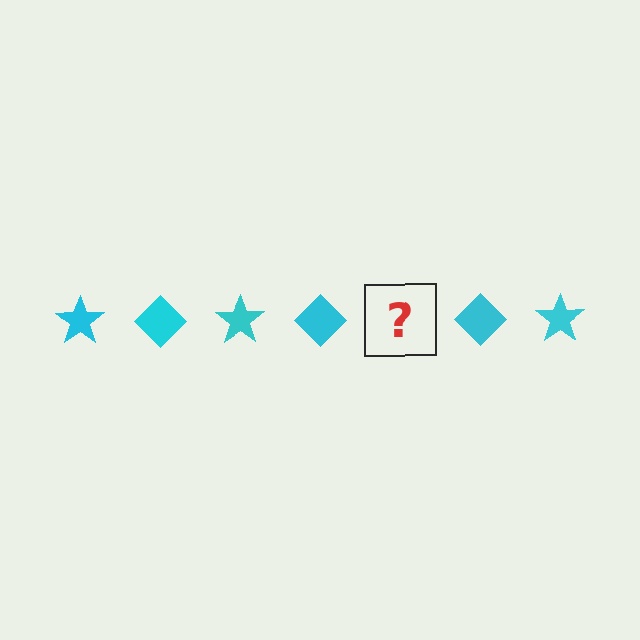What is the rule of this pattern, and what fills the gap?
The rule is that the pattern cycles through star, diamond shapes in cyan. The gap should be filled with a cyan star.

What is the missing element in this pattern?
The missing element is a cyan star.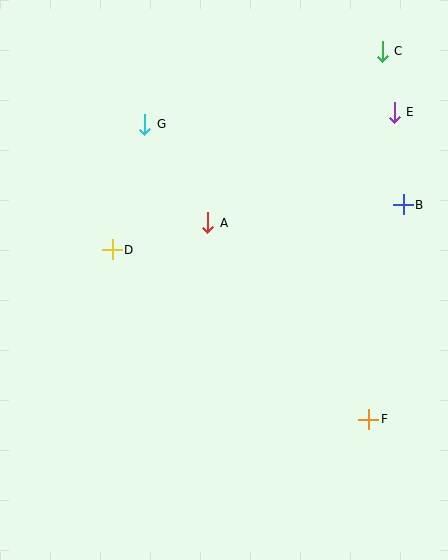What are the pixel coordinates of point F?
Point F is at (369, 419).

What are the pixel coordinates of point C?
Point C is at (382, 51).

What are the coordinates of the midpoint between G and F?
The midpoint between G and F is at (257, 272).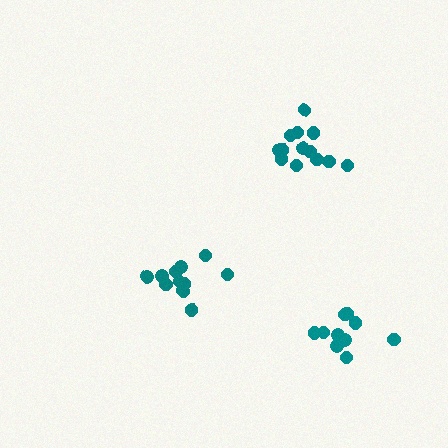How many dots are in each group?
Group 1: 13 dots, Group 2: 12 dots, Group 3: 10 dots (35 total).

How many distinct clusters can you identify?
There are 3 distinct clusters.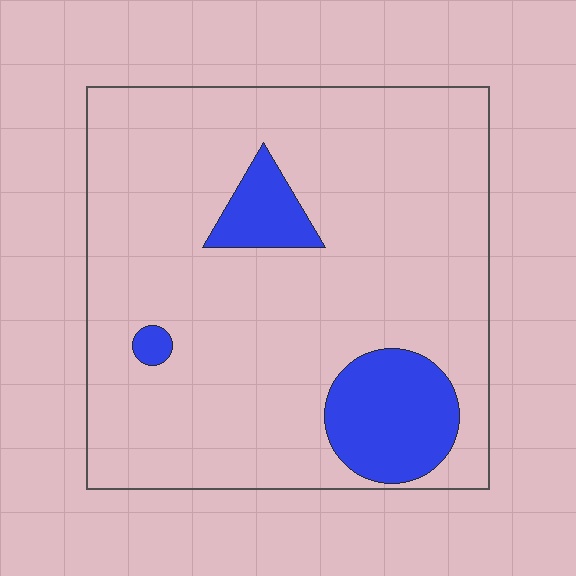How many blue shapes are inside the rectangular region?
3.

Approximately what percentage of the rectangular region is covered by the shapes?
Approximately 15%.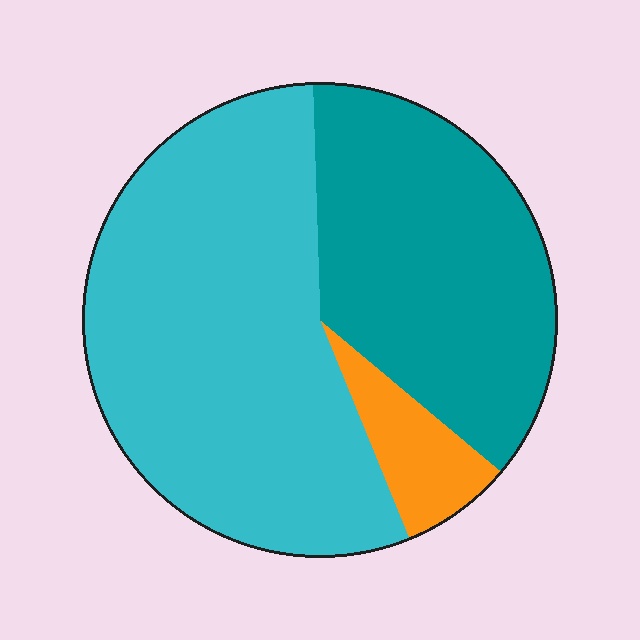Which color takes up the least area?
Orange, at roughly 10%.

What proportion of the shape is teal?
Teal covers about 35% of the shape.